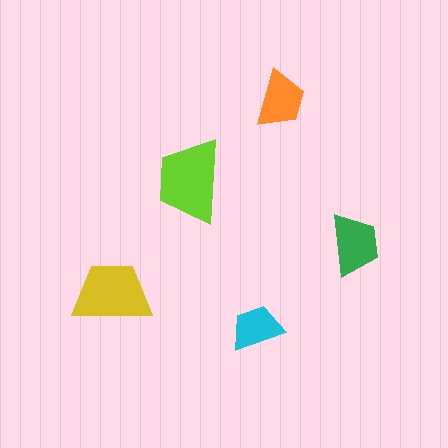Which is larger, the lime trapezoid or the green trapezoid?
The lime one.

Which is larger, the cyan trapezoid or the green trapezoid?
The green one.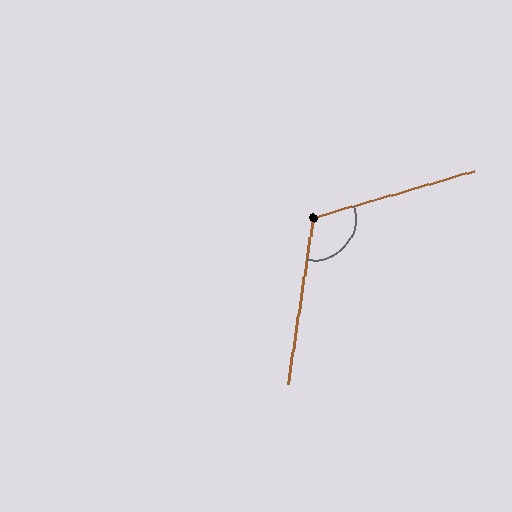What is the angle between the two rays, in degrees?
Approximately 115 degrees.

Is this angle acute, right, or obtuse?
It is obtuse.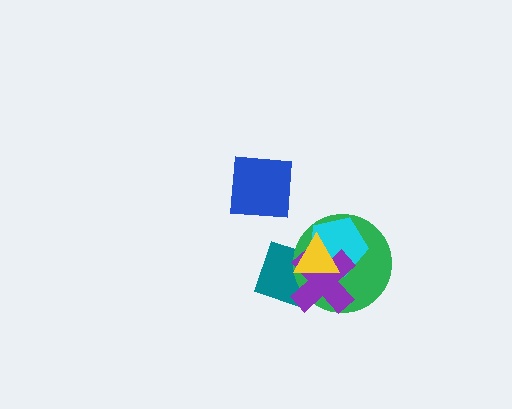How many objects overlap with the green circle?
4 objects overlap with the green circle.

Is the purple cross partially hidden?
Yes, it is partially covered by another shape.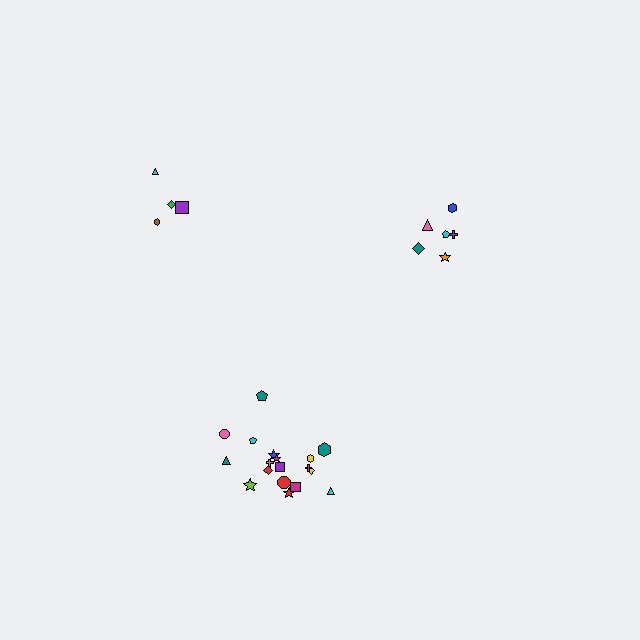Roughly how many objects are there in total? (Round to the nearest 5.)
Roughly 30 objects in total.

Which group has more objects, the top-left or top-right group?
The top-right group.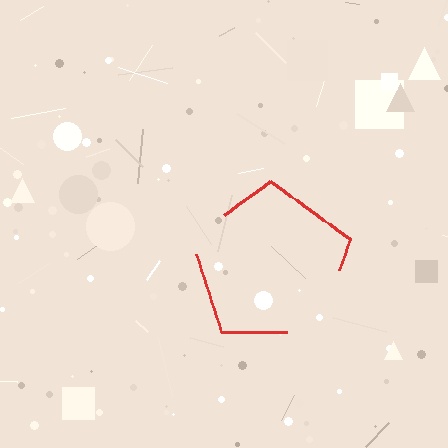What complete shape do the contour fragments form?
The contour fragments form a pentagon.